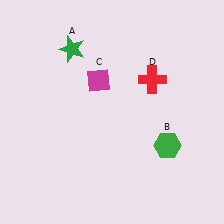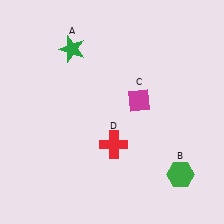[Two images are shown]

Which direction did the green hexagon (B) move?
The green hexagon (B) moved down.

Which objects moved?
The objects that moved are: the green hexagon (B), the magenta diamond (C), the red cross (D).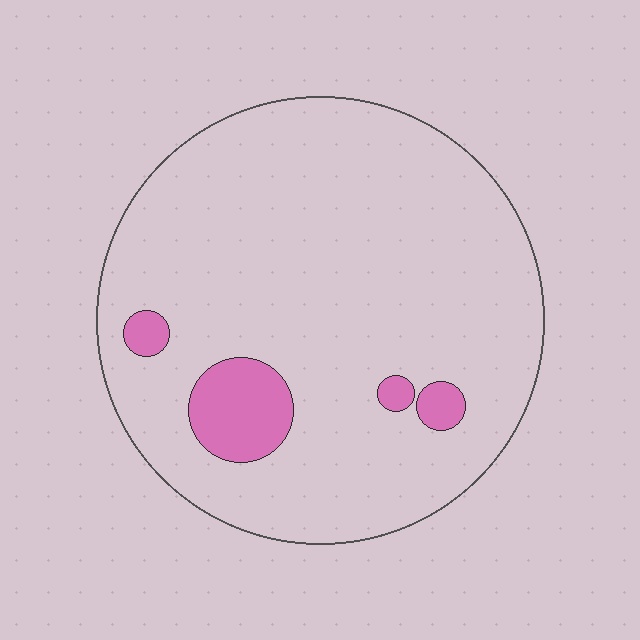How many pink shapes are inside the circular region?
4.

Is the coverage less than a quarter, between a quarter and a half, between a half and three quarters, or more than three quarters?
Less than a quarter.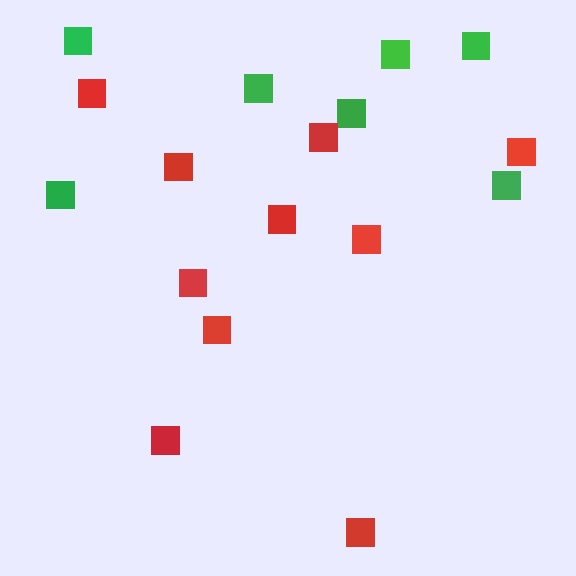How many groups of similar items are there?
There are 2 groups: one group of green squares (7) and one group of red squares (10).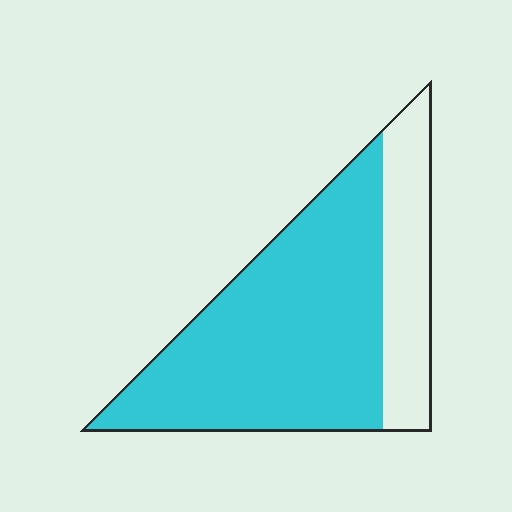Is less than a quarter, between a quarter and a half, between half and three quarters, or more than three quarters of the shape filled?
Between half and three quarters.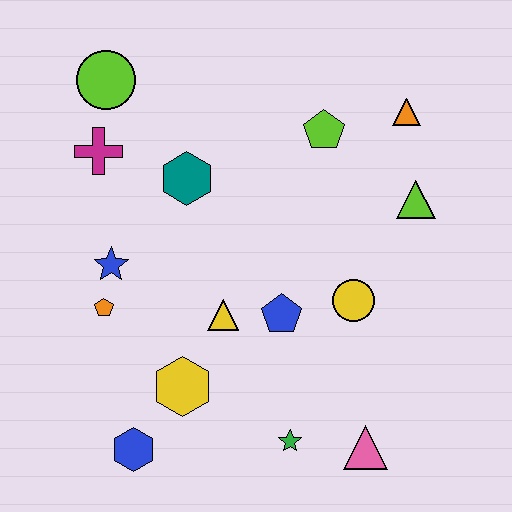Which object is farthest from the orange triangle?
The blue hexagon is farthest from the orange triangle.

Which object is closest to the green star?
The pink triangle is closest to the green star.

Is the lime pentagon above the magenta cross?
Yes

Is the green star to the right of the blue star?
Yes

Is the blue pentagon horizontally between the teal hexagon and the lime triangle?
Yes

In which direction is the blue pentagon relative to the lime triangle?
The blue pentagon is to the left of the lime triangle.